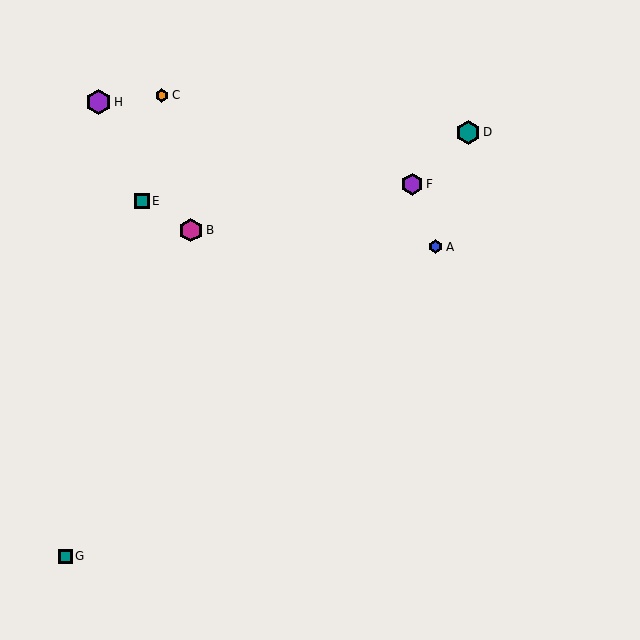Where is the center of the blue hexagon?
The center of the blue hexagon is at (436, 247).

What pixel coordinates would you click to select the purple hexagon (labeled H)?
Click at (99, 102) to select the purple hexagon H.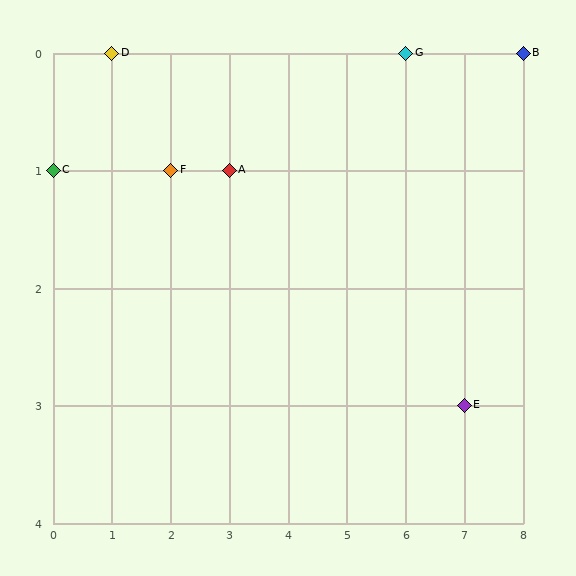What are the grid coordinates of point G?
Point G is at grid coordinates (6, 0).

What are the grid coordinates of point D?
Point D is at grid coordinates (1, 0).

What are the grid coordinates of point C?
Point C is at grid coordinates (0, 1).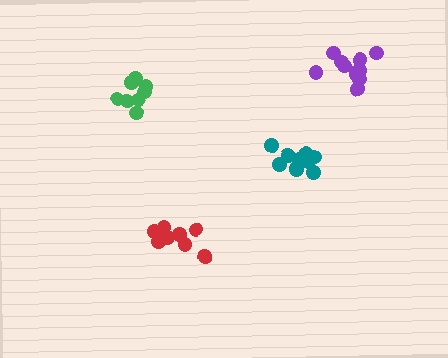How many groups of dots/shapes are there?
There are 4 groups.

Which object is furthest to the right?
The purple cluster is rightmost.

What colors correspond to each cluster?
The clusters are colored: green, teal, purple, red.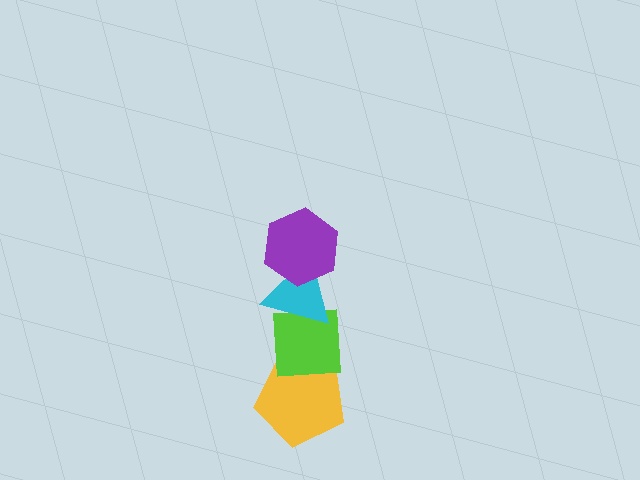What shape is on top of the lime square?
The cyan triangle is on top of the lime square.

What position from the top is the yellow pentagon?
The yellow pentagon is 4th from the top.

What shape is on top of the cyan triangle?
The purple hexagon is on top of the cyan triangle.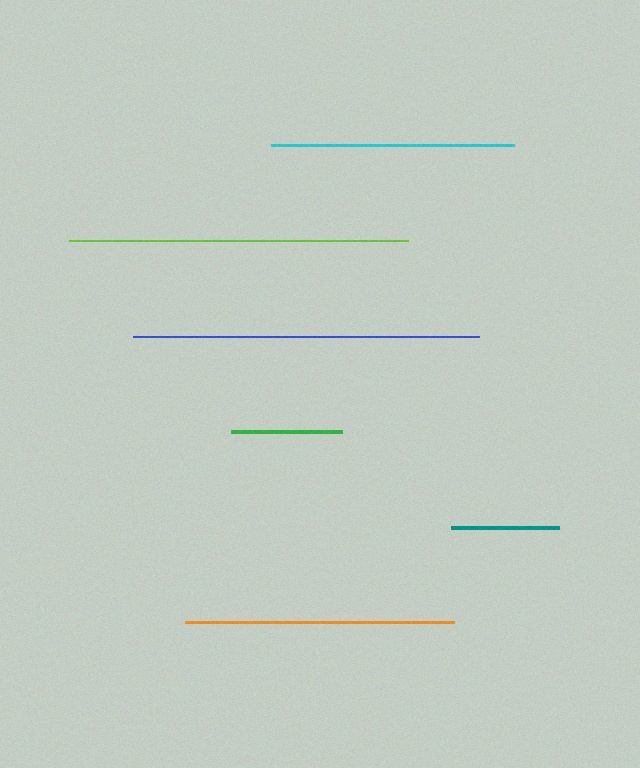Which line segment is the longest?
The blue line is the longest at approximately 346 pixels.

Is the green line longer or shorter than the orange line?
The orange line is longer than the green line.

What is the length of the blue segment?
The blue segment is approximately 346 pixels long.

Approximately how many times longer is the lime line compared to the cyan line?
The lime line is approximately 1.4 times the length of the cyan line.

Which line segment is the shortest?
The teal line is the shortest at approximately 108 pixels.